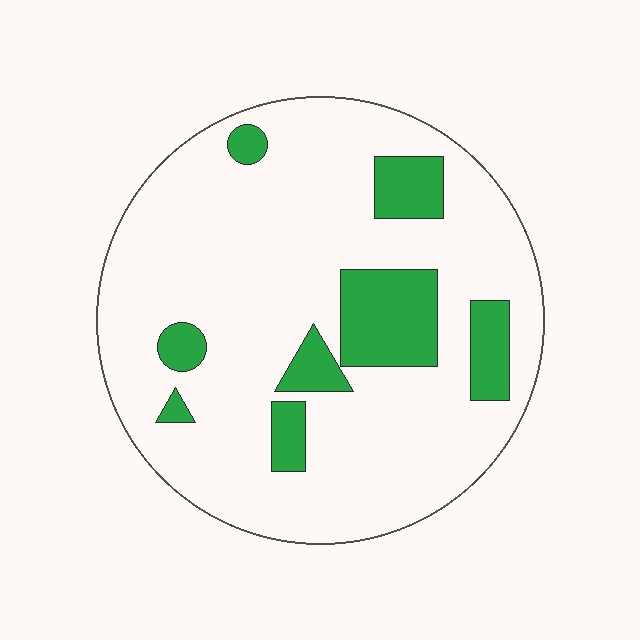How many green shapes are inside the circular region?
8.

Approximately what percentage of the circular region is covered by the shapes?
Approximately 15%.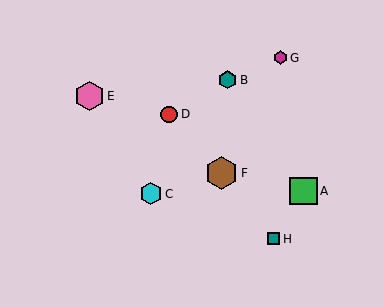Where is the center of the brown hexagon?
The center of the brown hexagon is at (222, 173).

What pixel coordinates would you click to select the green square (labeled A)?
Click at (303, 191) to select the green square A.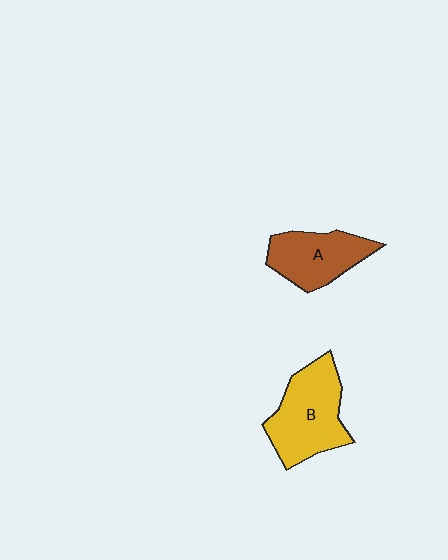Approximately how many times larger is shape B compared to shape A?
Approximately 1.3 times.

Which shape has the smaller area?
Shape A (brown).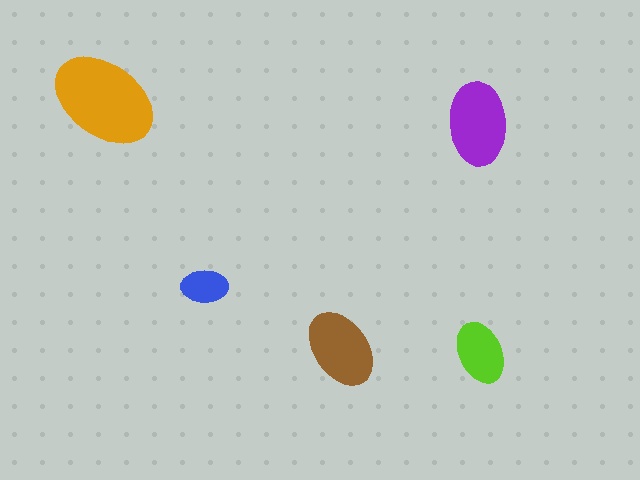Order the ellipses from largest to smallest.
the orange one, the purple one, the brown one, the lime one, the blue one.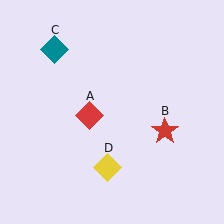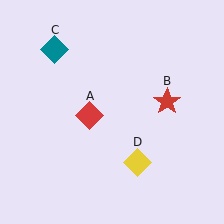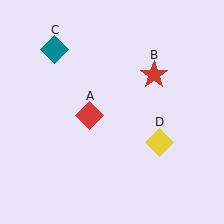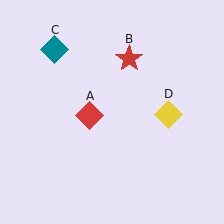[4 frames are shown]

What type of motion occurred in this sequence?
The red star (object B), yellow diamond (object D) rotated counterclockwise around the center of the scene.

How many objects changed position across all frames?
2 objects changed position: red star (object B), yellow diamond (object D).